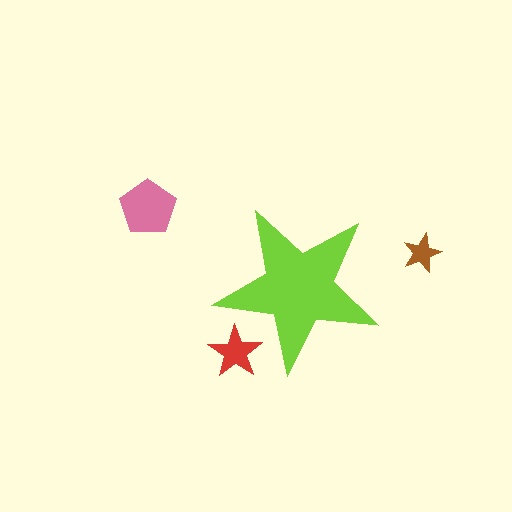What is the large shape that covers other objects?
A lime star.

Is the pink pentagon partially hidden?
No, the pink pentagon is fully visible.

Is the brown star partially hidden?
No, the brown star is fully visible.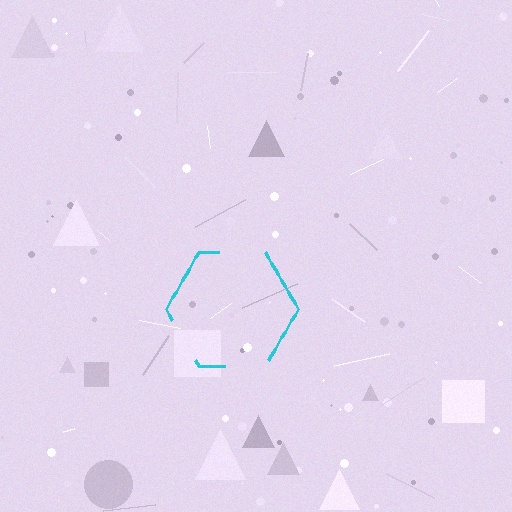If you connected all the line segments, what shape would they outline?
They would outline a hexagon.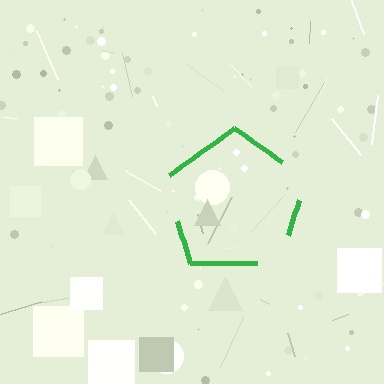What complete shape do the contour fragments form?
The contour fragments form a pentagon.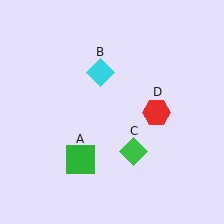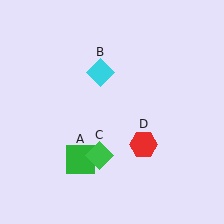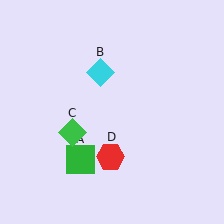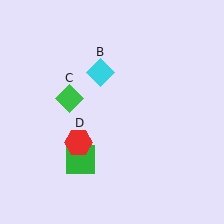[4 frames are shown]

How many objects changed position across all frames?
2 objects changed position: green diamond (object C), red hexagon (object D).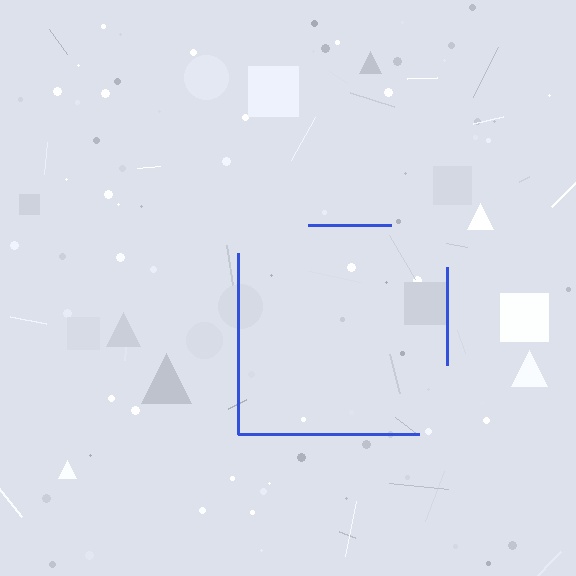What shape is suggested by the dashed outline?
The dashed outline suggests a square.